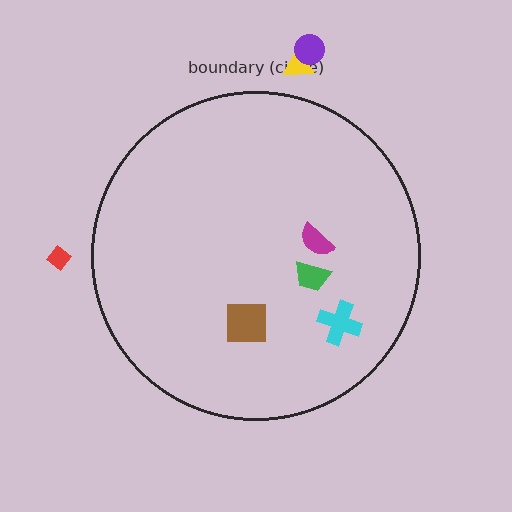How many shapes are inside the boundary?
4 inside, 3 outside.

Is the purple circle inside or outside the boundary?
Outside.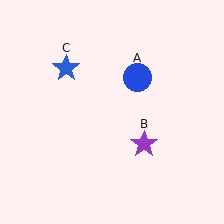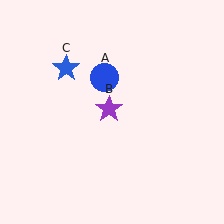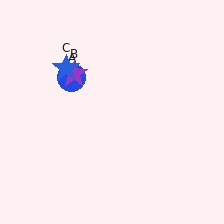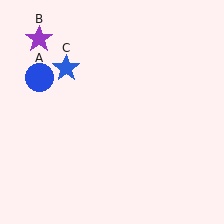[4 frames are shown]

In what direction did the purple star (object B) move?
The purple star (object B) moved up and to the left.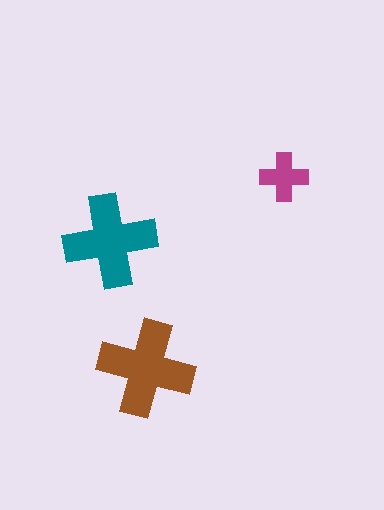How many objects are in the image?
There are 3 objects in the image.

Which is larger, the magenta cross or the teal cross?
The teal one.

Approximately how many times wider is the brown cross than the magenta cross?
About 2 times wider.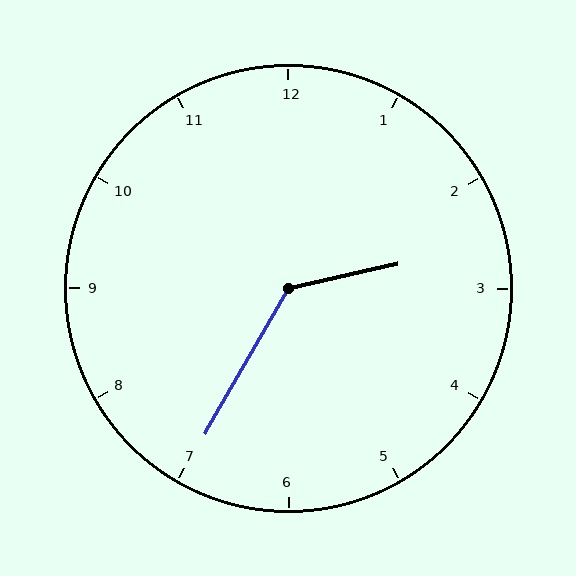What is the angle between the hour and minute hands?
Approximately 132 degrees.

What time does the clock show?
2:35.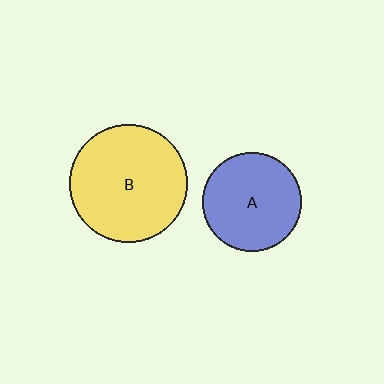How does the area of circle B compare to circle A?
Approximately 1.4 times.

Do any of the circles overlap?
No, none of the circles overlap.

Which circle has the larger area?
Circle B (yellow).